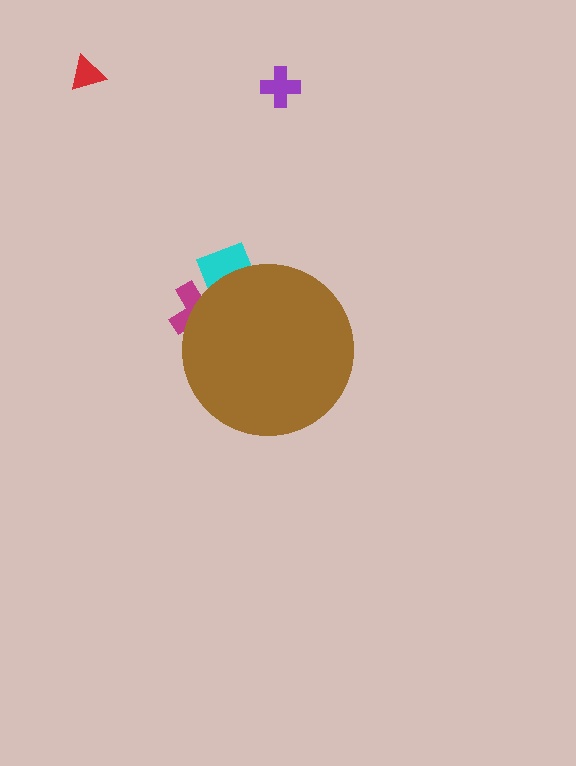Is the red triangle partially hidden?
No, the red triangle is fully visible.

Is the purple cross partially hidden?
No, the purple cross is fully visible.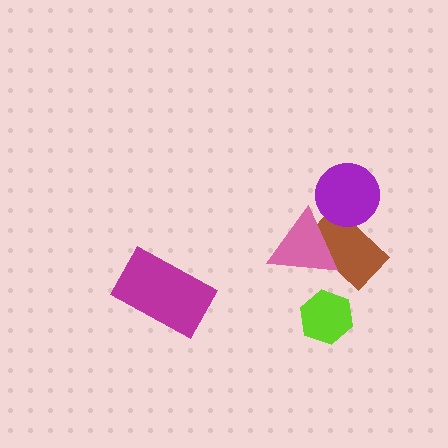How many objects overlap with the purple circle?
1 object overlaps with the purple circle.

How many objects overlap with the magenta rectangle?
0 objects overlap with the magenta rectangle.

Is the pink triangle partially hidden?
No, no other shape covers it.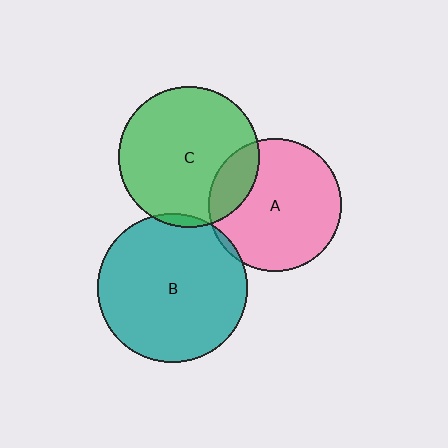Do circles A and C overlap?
Yes.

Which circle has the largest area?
Circle B (teal).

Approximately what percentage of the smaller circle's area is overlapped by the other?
Approximately 20%.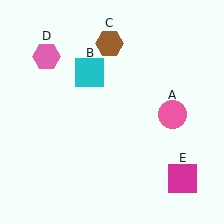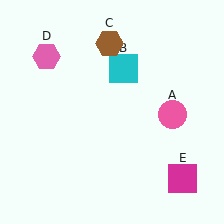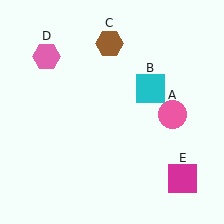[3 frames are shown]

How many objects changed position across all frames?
1 object changed position: cyan square (object B).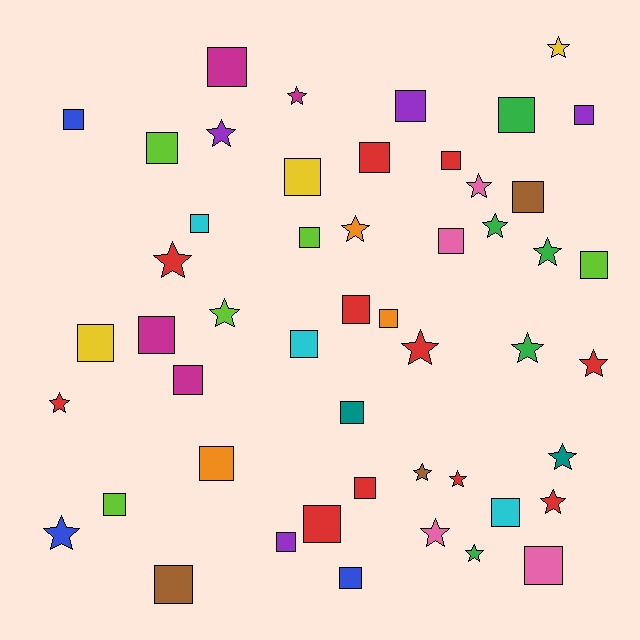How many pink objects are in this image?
There are 4 pink objects.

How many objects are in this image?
There are 50 objects.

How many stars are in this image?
There are 20 stars.